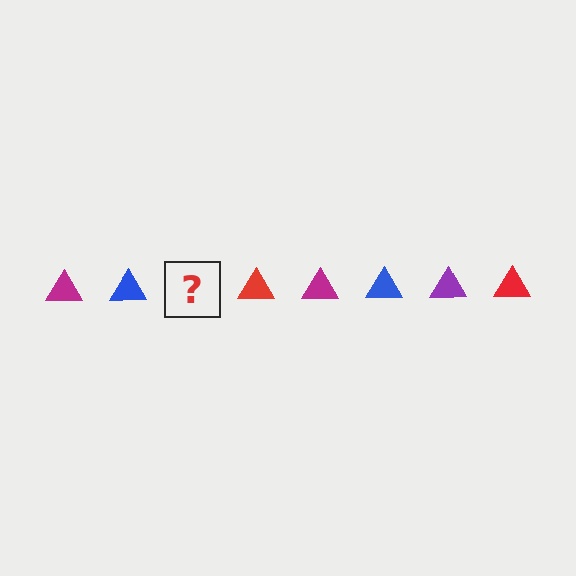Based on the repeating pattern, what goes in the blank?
The blank should be a purple triangle.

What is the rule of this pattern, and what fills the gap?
The rule is that the pattern cycles through magenta, blue, purple, red triangles. The gap should be filled with a purple triangle.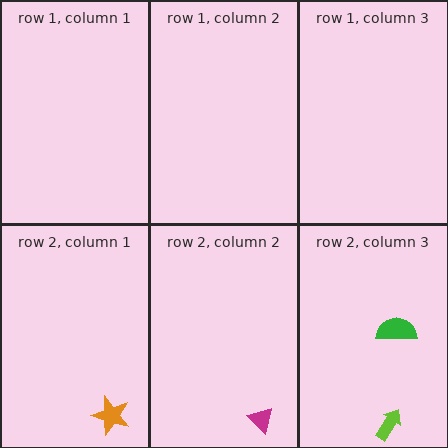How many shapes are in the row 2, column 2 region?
1.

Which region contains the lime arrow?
The row 2, column 3 region.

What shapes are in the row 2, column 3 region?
The lime arrow, the green semicircle.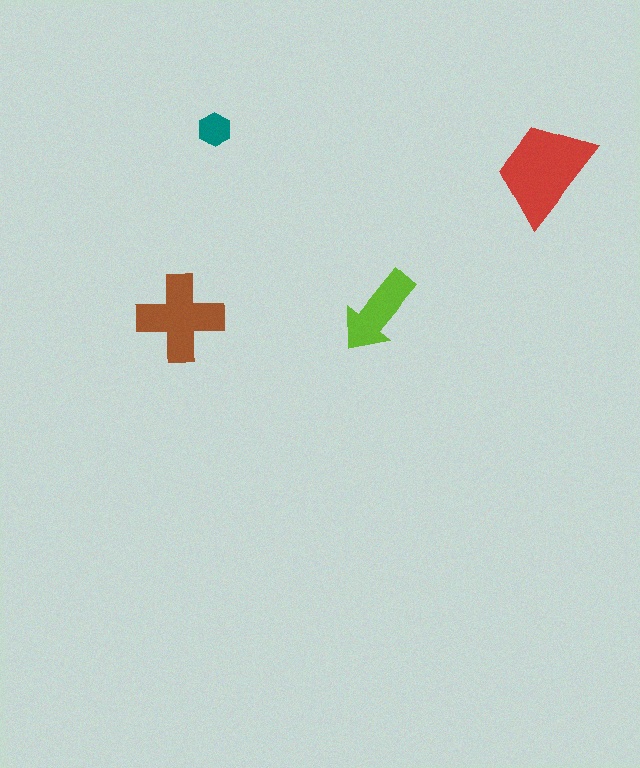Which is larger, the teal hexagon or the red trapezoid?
The red trapezoid.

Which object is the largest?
The red trapezoid.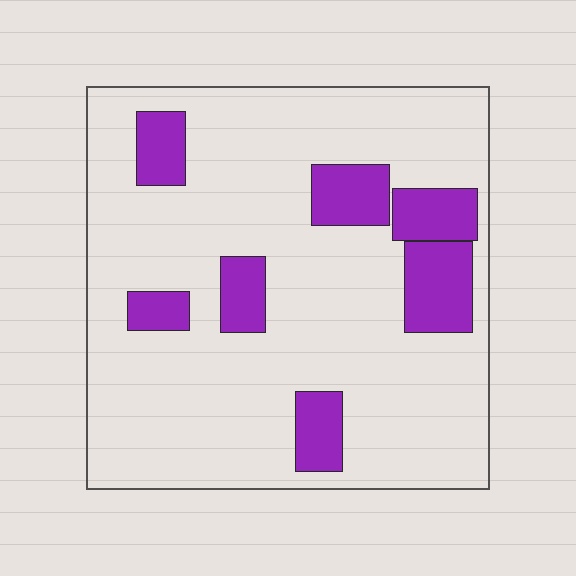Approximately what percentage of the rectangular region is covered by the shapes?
Approximately 20%.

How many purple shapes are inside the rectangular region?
7.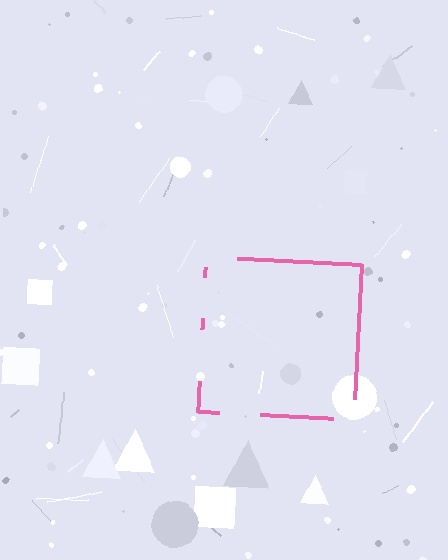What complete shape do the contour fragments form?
The contour fragments form a square.